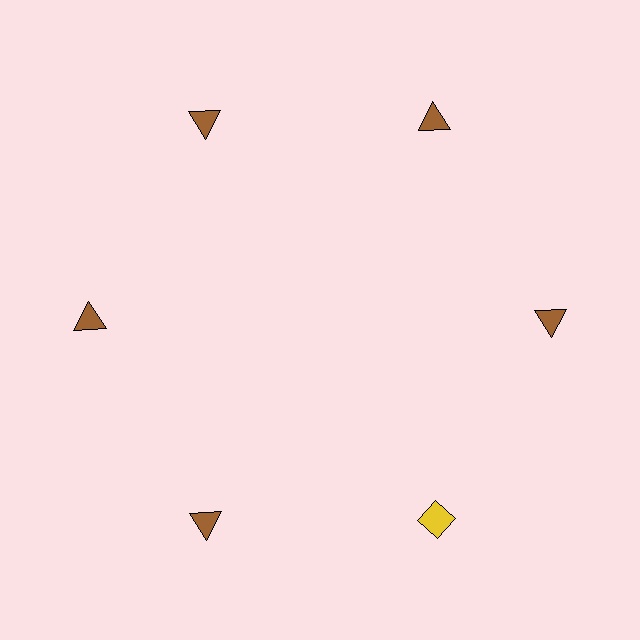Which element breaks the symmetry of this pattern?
The yellow diamond at roughly the 5 o'clock position breaks the symmetry. All other shapes are brown triangles.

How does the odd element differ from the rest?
It differs in both color (yellow instead of brown) and shape (diamond instead of triangle).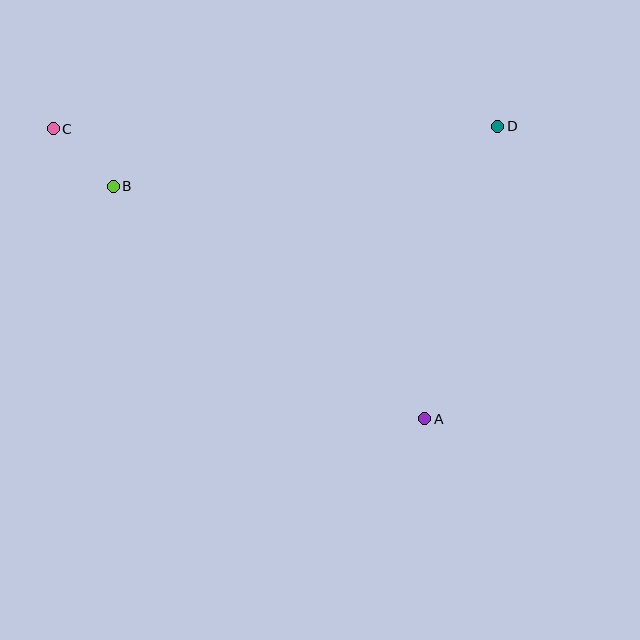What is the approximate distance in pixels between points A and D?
The distance between A and D is approximately 301 pixels.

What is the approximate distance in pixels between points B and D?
The distance between B and D is approximately 389 pixels.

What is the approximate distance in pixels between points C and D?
The distance between C and D is approximately 444 pixels.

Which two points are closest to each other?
Points B and C are closest to each other.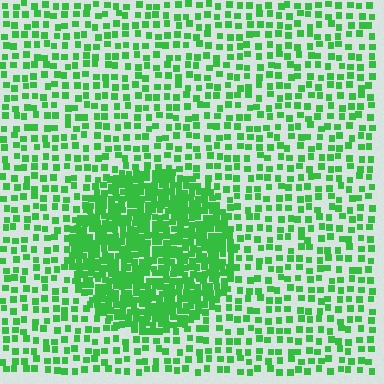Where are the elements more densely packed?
The elements are more densely packed inside the circle boundary.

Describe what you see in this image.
The image contains small green elements arranged at two different densities. A circle-shaped region is visible where the elements are more densely packed than the surrounding area.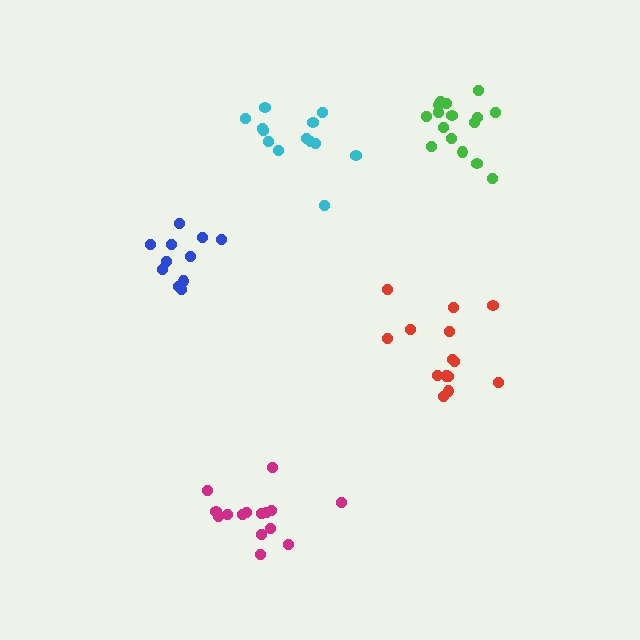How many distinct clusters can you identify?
There are 5 distinct clusters.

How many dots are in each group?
Group 1: 16 dots, Group 2: 14 dots, Group 3: 16 dots, Group 4: 11 dots, Group 5: 13 dots (70 total).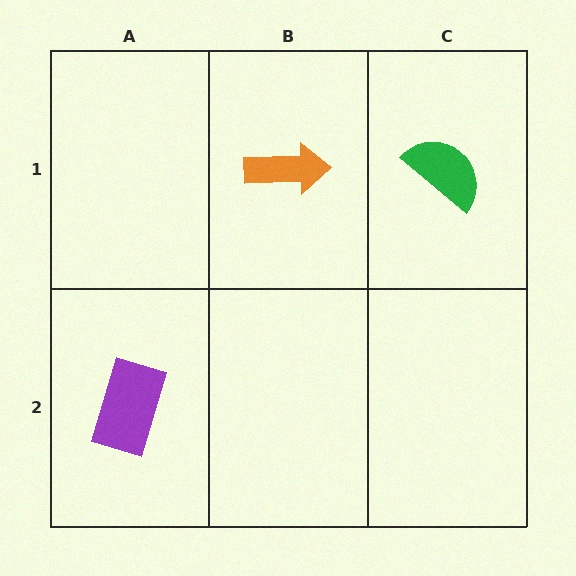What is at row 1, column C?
A green semicircle.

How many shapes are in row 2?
1 shape.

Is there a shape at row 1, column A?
No, that cell is empty.